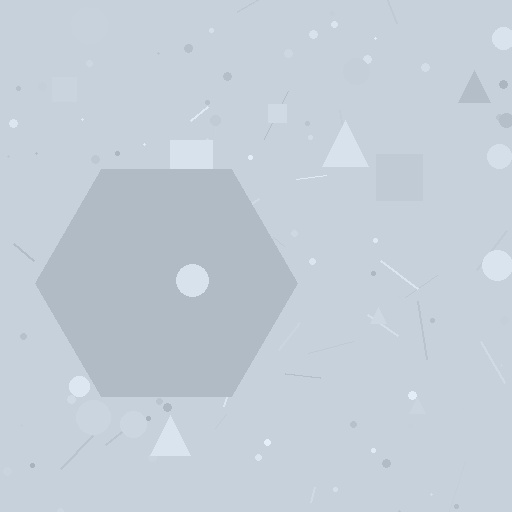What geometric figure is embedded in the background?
A hexagon is embedded in the background.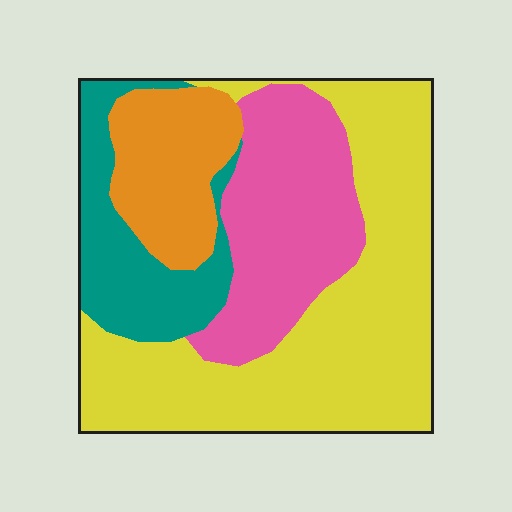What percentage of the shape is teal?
Teal takes up about one sixth (1/6) of the shape.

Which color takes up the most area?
Yellow, at roughly 45%.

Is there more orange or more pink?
Pink.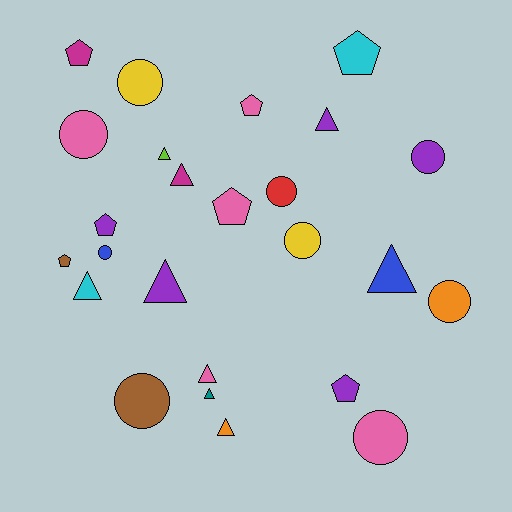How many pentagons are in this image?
There are 7 pentagons.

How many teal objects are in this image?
There is 1 teal object.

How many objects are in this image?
There are 25 objects.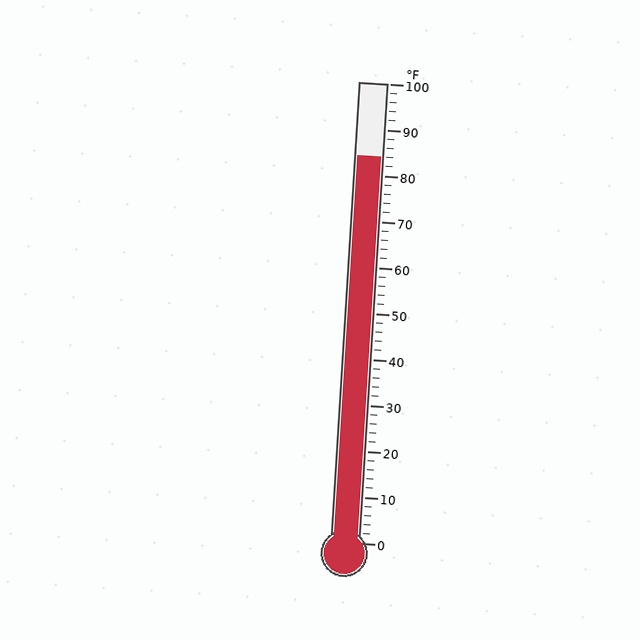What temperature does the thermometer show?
The thermometer shows approximately 84°F.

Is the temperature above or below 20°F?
The temperature is above 20°F.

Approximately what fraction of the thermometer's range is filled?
The thermometer is filled to approximately 85% of its range.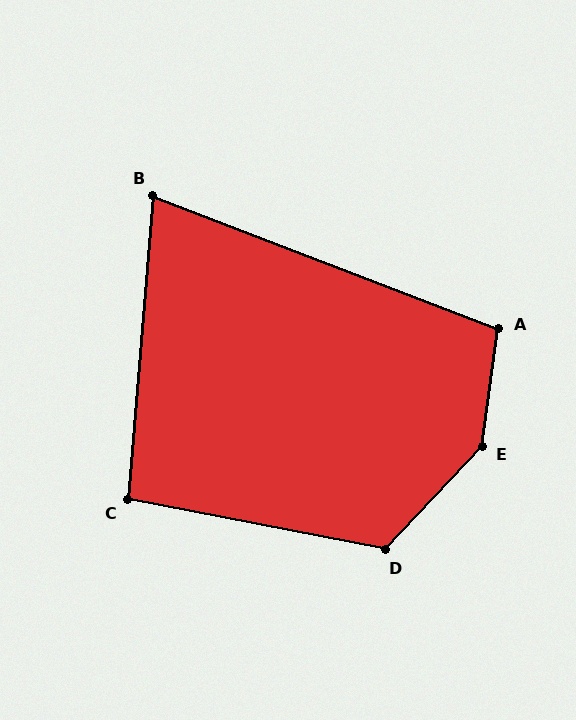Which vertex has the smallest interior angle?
B, at approximately 74 degrees.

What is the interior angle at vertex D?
Approximately 122 degrees (obtuse).